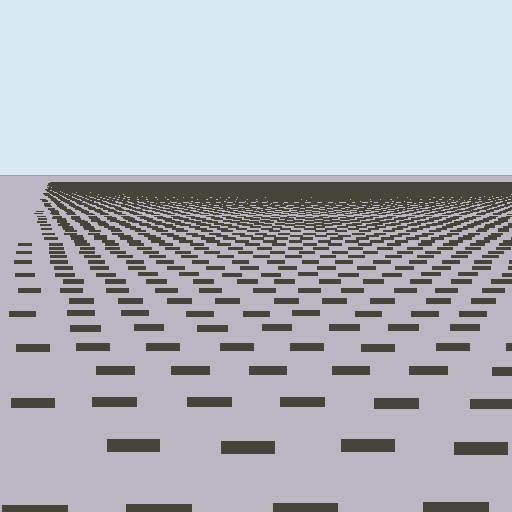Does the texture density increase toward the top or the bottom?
Density increases toward the top.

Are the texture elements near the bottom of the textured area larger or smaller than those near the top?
Larger. Near the bottom, elements are closer to the viewer and appear at a bigger on-screen size.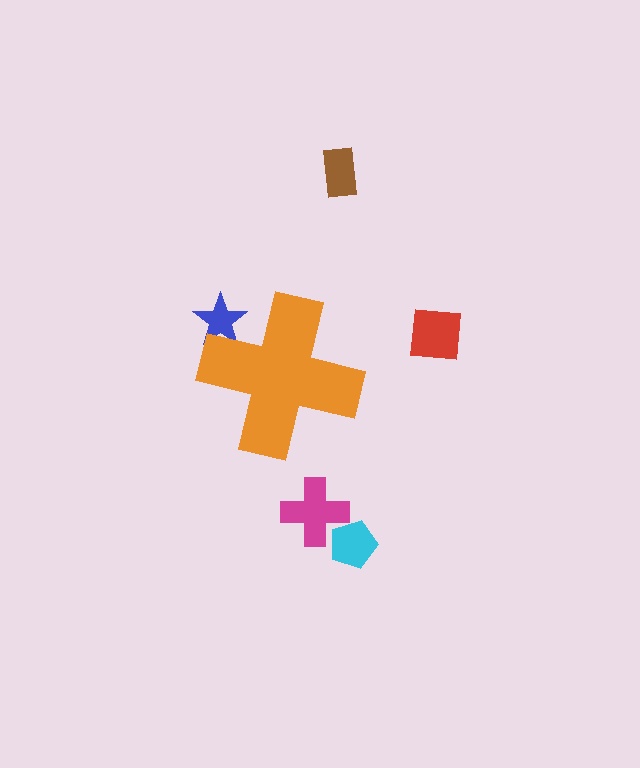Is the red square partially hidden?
No, the red square is fully visible.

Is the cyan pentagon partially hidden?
No, the cyan pentagon is fully visible.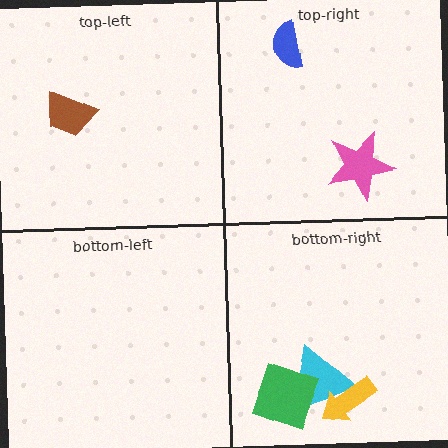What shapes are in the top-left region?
The brown trapezoid.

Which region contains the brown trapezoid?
The top-left region.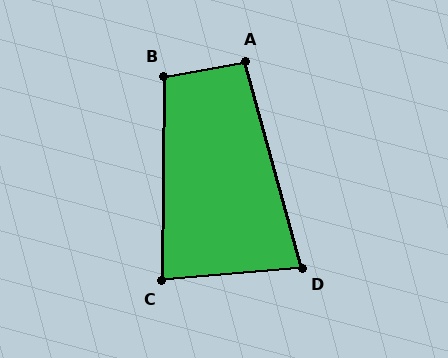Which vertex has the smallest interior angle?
D, at approximately 80 degrees.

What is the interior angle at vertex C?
Approximately 85 degrees (acute).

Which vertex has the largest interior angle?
B, at approximately 100 degrees.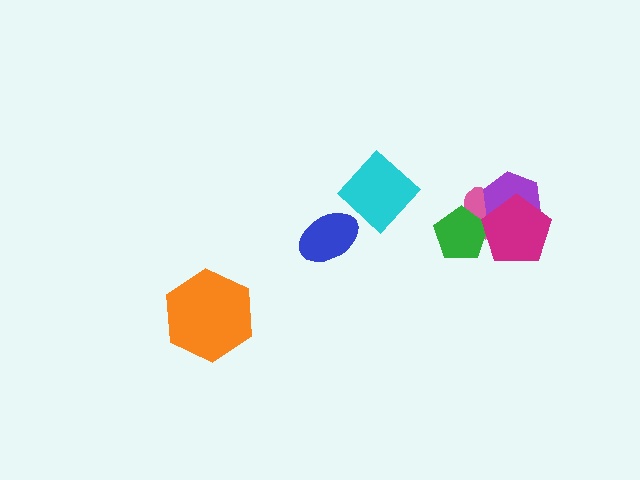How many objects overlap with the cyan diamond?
0 objects overlap with the cyan diamond.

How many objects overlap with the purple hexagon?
2 objects overlap with the purple hexagon.